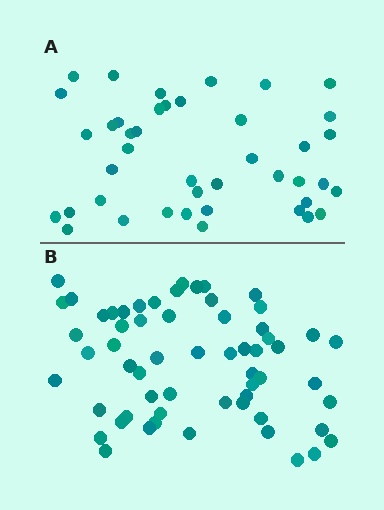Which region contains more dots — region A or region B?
Region B (the bottom region) has more dots.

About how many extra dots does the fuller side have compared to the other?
Region B has approximately 20 more dots than region A.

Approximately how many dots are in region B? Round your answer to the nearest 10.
About 60 dots.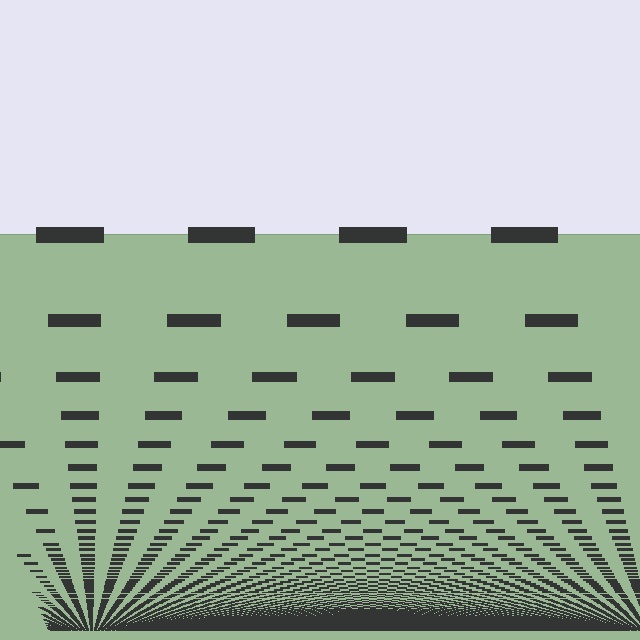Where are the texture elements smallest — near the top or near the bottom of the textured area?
Near the bottom.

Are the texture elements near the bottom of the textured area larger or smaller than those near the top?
Smaller. The gradient is inverted — elements near the bottom are smaller and denser.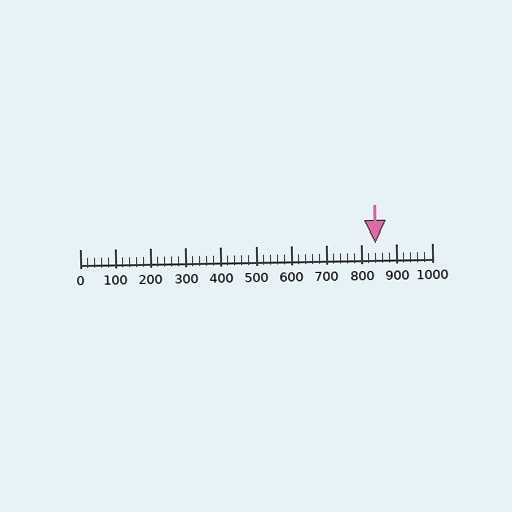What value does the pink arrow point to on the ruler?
The pink arrow points to approximately 840.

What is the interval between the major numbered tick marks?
The major tick marks are spaced 100 units apart.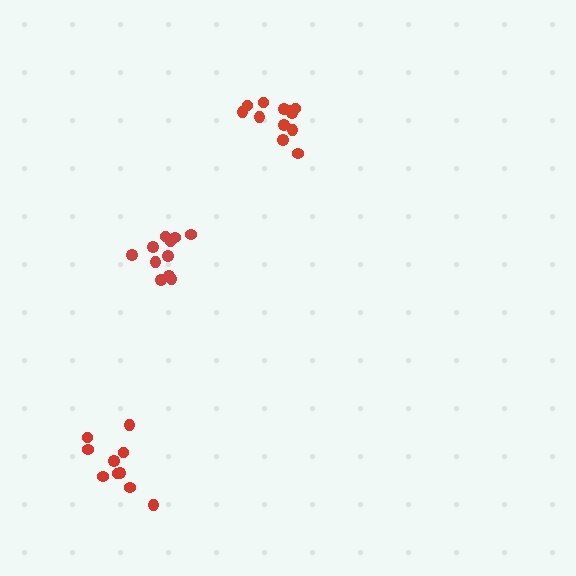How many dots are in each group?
Group 1: 12 dots, Group 2: 10 dots, Group 3: 11 dots (33 total).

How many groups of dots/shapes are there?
There are 3 groups.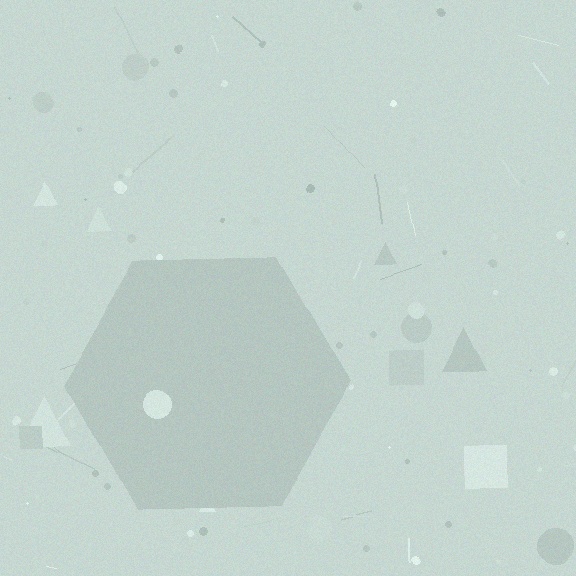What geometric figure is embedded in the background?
A hexagon is embedded in the background.